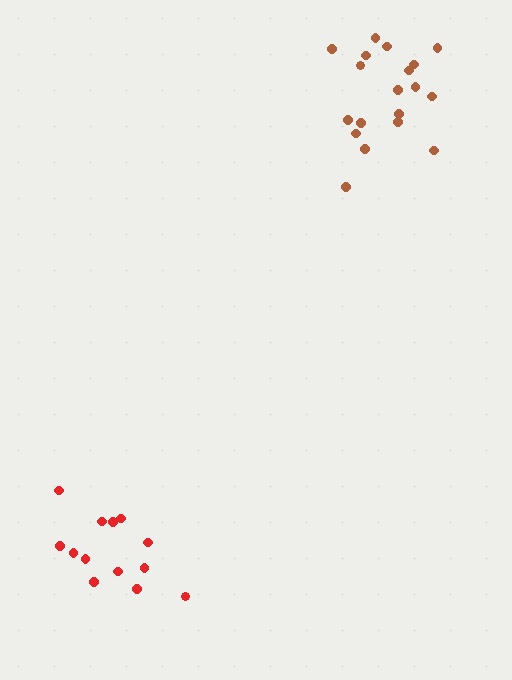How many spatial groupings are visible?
There are 2 spatial groupings.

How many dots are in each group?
Group 1: 19 dots, Group 2: 13 dots (32 total).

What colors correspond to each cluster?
The clusters are colored: brown, red.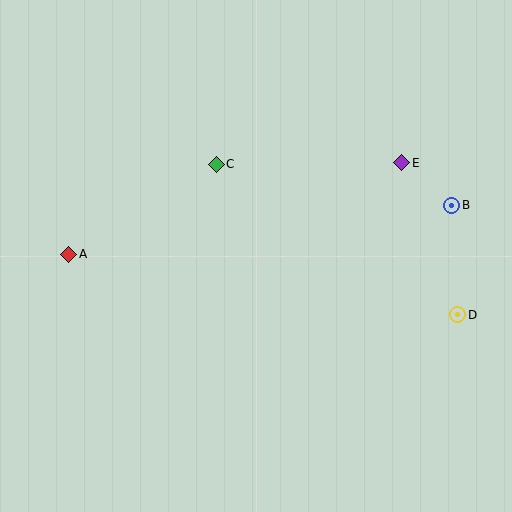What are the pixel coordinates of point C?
Point C is at (216, 164).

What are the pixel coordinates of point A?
Point A is at (69, 254).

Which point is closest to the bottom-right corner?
Point D is closest to the bottom-right corner.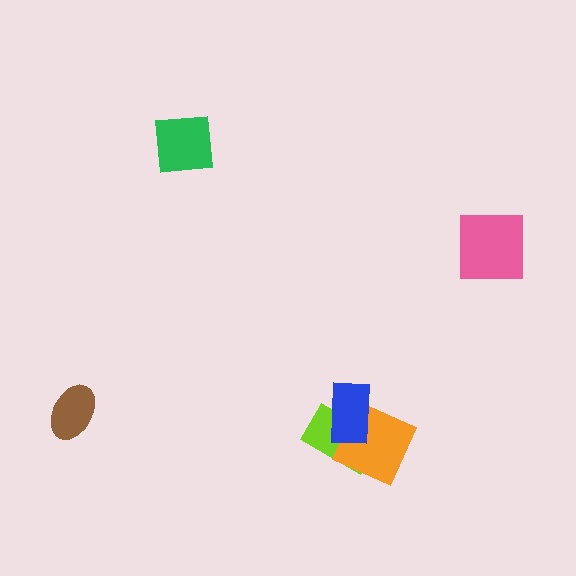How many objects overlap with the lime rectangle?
2 objects overlap with the lime rectangle.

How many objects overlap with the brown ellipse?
0 objects overlap with the brown ellipse.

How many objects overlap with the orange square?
2 objects overlap with the orange square.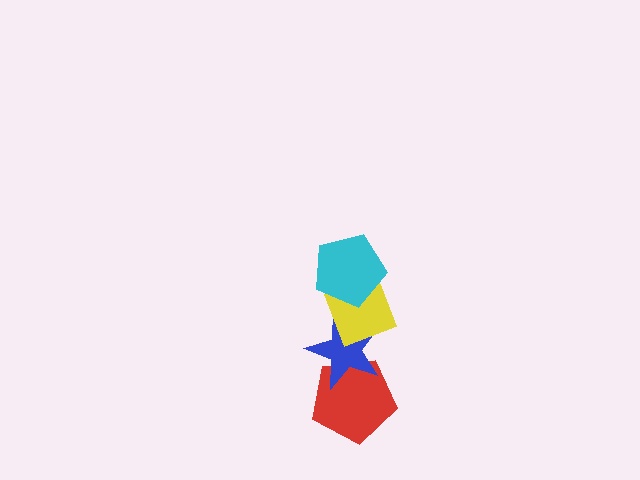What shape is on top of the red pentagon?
The blue star is on top of the red pentagon.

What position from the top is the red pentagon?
The red pentagon is 4th from the top.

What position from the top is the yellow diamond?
The yellow diamond is 2nd from the top.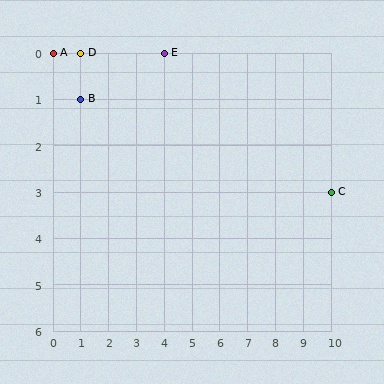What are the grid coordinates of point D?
Point D is at grid coordinates (1, 0).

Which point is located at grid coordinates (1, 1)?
Point B is at (1, 1).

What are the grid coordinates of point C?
Point C is at grid coordinates (10, 3).